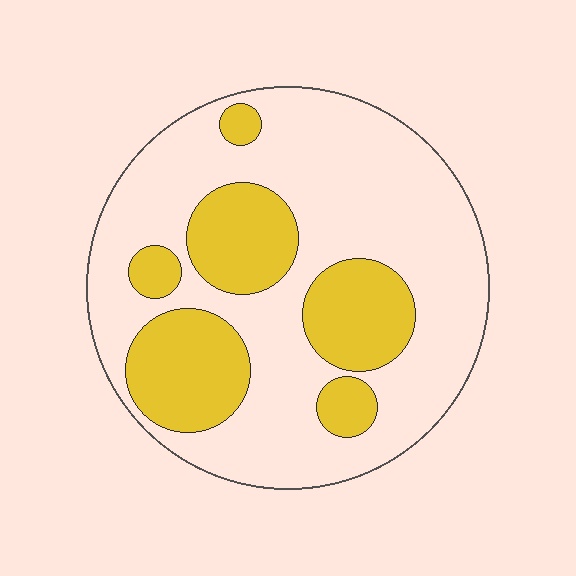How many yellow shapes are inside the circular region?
6.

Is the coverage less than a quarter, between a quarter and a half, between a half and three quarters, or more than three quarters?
Between a quarter and a half.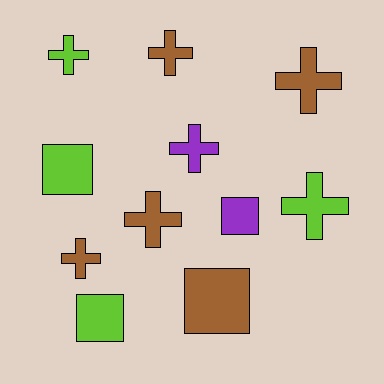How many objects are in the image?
There are 11 objects.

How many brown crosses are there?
There are 4 brown crosses.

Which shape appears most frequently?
Cross, with 7 objects.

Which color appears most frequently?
Brown, with 5 objects.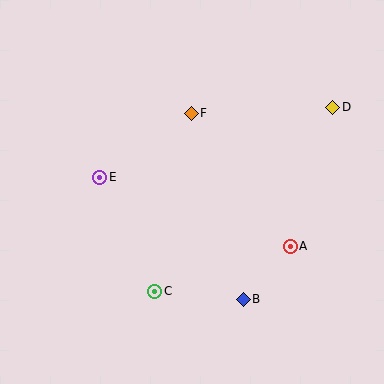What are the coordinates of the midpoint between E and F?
The midpoint between E and F is at (146, 145).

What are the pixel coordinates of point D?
Point D is at (333, 107).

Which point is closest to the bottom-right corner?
Point B is closest to the bottom-right corner.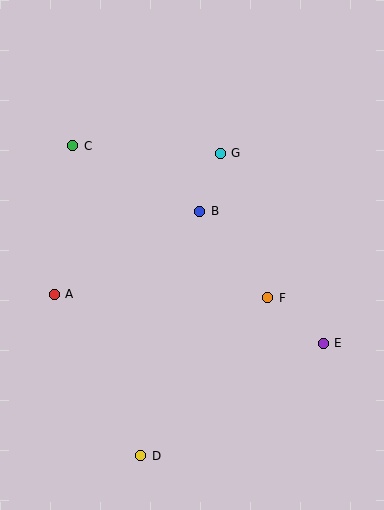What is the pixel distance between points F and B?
The distance between F and B is 110 pixels.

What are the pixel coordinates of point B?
Point B is at (200, 211).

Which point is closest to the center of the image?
Point B at (200, 211) is closest to the center.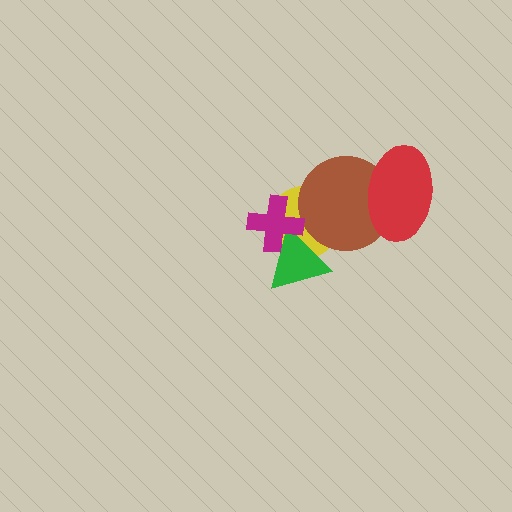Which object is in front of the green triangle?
The magenta cross is in front of the green triangle.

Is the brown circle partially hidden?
Yes, it is partially covered by another shape.